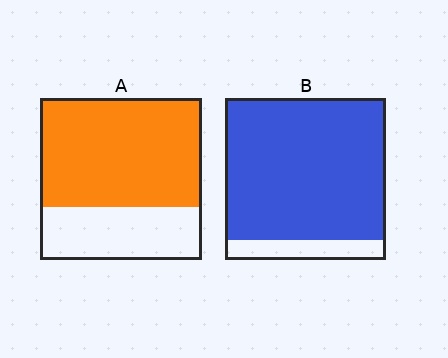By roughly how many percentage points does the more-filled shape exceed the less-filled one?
By roughly 20 percentage points (B over A).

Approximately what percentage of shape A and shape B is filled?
A is approximately 65% and B is approximately 90%.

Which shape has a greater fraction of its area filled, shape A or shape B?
Shape B.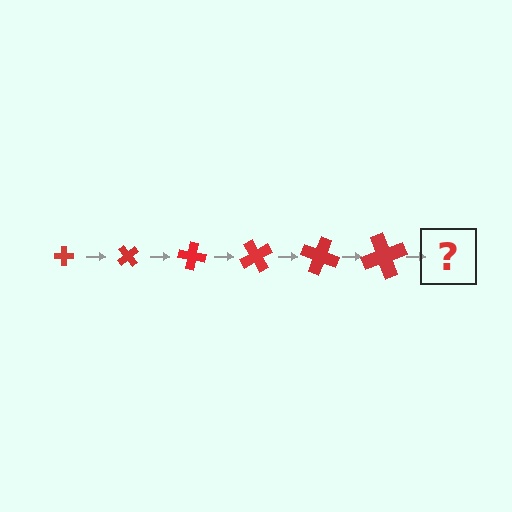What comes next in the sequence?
The next element should be a cross, larger than the previous one and rotated 300 degrees from the start.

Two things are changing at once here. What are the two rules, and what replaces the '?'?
The two rules are that the cross grows larger each step and it rotates 50 degrees each step. The '?' should be a cross, larger than the previous one and rotated 300 degrees from the start.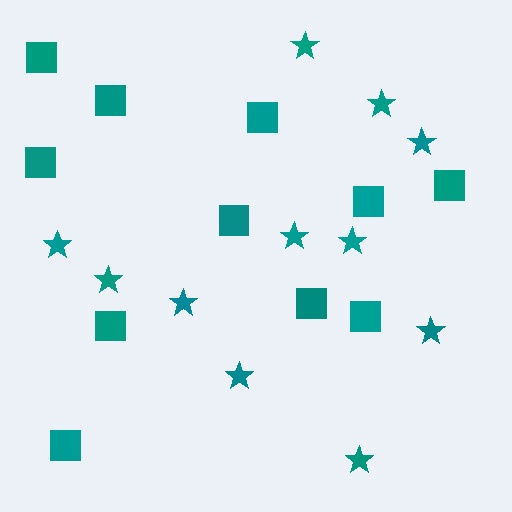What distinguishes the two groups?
There are 2 groups: one group of stars (11) and one group of squares (11).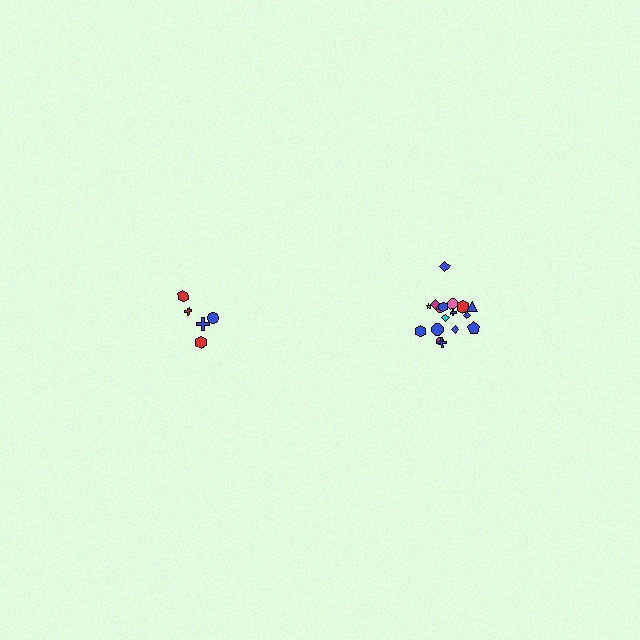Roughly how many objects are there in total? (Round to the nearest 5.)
Roughly 25 objects in total.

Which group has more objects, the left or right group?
The right group.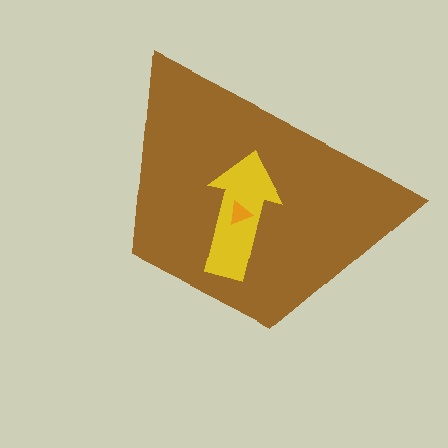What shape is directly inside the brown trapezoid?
The yellow arrow.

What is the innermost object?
The orange triangle.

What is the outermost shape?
The brown trapezoid.